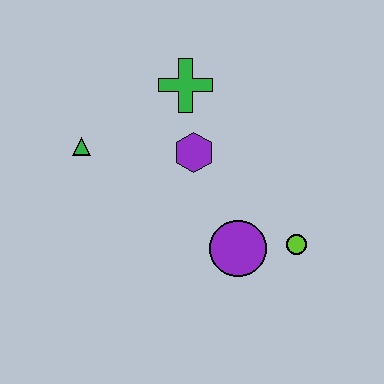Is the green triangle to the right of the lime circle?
No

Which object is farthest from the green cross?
The lime circle is farthest from the green cross.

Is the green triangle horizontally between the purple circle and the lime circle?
No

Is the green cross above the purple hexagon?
Yes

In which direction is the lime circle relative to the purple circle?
The lime circle is to the right of the purple circle.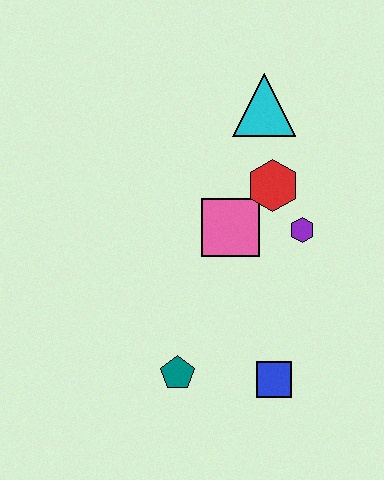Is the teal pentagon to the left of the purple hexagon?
Yes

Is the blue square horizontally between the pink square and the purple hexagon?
Yes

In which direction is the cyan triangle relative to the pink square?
The cyan triangle is above the pink square.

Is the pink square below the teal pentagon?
No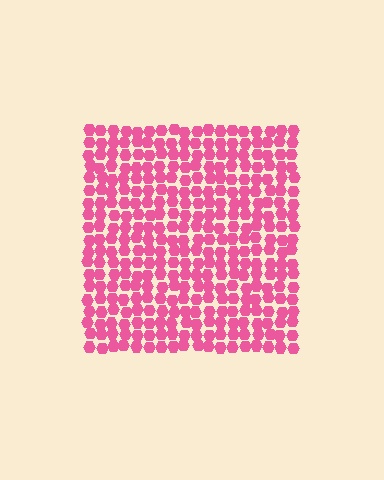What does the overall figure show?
The overall figure shows a square.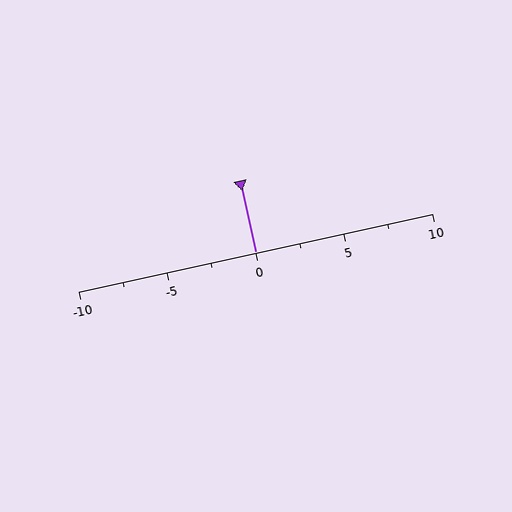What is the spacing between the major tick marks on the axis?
The major ticks are spaced 5 apart.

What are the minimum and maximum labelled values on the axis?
The axis runs from -10 to 10.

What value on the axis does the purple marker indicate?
The marker indicates approximately 0.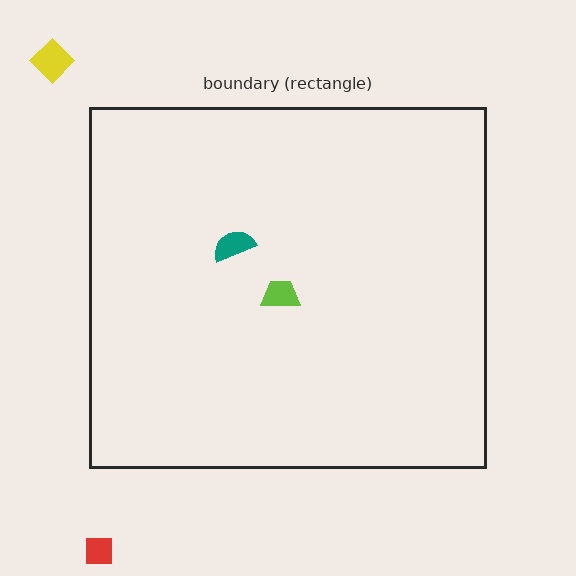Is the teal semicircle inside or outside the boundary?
Inside.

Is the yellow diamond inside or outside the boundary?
Outside.